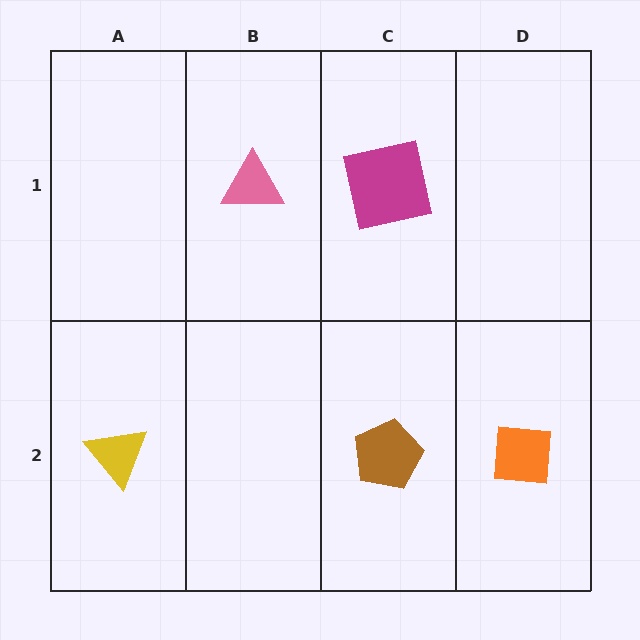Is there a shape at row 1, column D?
No, that cell is empty.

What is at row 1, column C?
A magenta square.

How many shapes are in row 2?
3 shapes.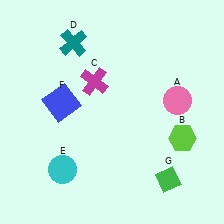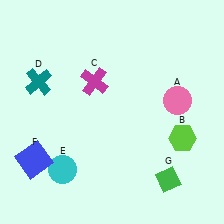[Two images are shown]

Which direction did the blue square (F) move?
The blue square (F) moved down.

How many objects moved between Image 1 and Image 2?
2 objects moved between the two images.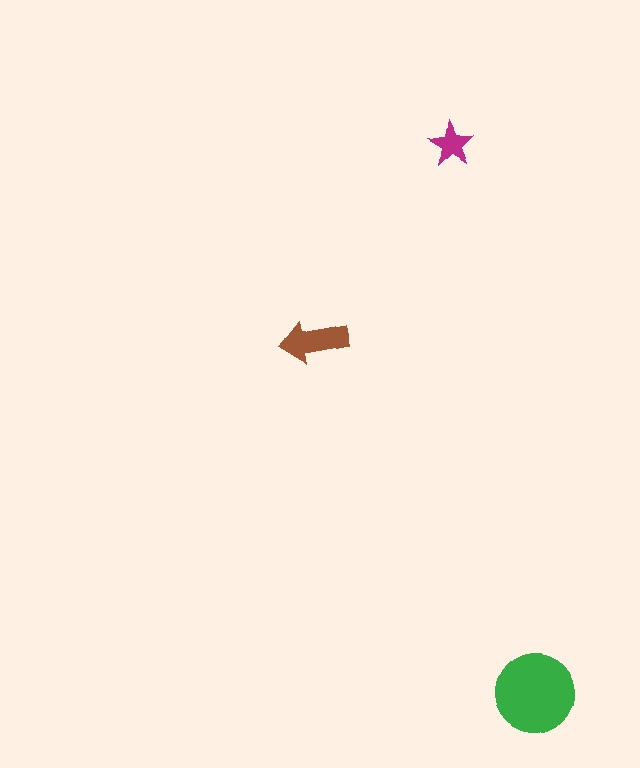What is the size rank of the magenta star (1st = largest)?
3rd.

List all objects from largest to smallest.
The green circle, the brown arrow, the magenta star.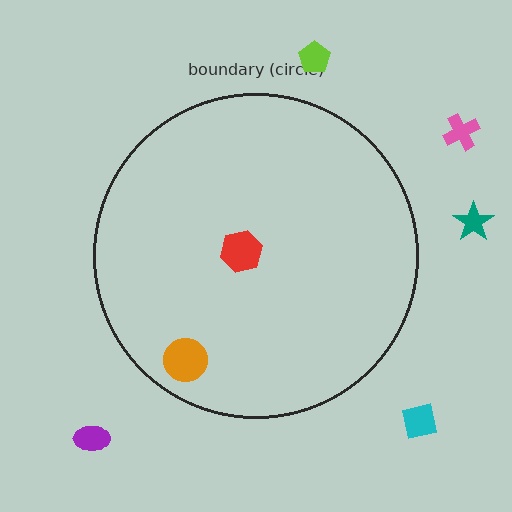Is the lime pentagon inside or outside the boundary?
Outside.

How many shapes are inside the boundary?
2 inside, 5 outside.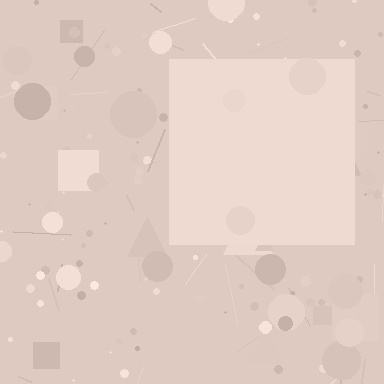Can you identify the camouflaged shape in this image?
The camouflaged shape is a square.